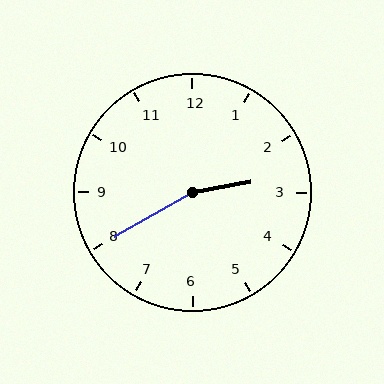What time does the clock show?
2:40.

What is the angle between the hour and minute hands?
Approximately 160 degrees.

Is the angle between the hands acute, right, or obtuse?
It is obtuse.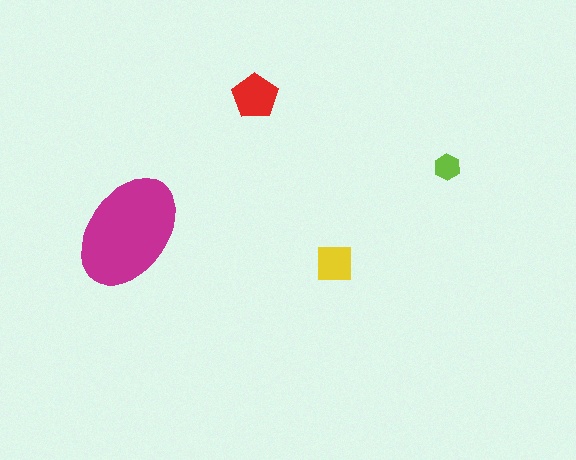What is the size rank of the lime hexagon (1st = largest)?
4th.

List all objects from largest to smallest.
The magenta ellipse, the red pentagon, the yellow square, the lime hexagon.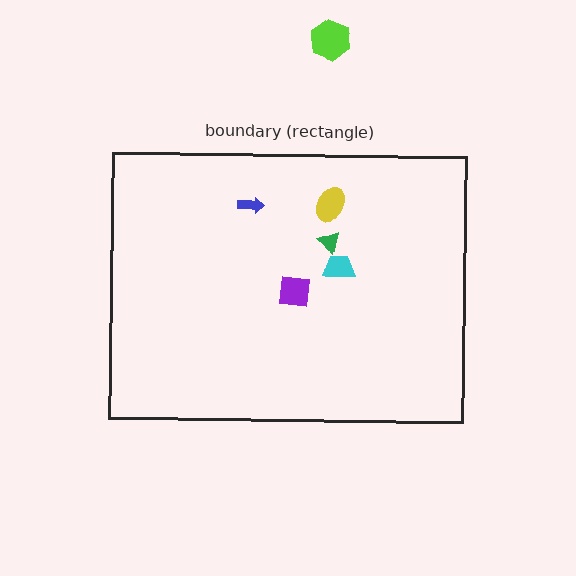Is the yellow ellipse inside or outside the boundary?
Inside.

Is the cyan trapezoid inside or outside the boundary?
Inside.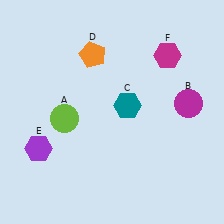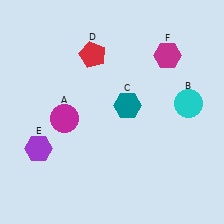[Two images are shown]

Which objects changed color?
A changed from lime to magenta. B changed from magenta to cyan. D changed from orange to red.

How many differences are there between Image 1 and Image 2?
There are 3 differences between the two images.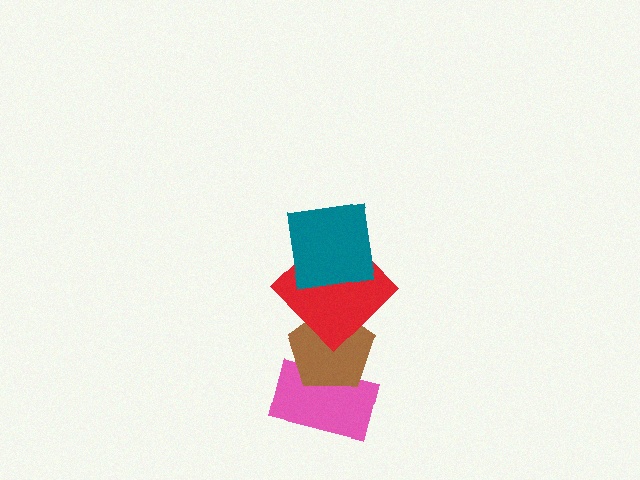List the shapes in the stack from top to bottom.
From top to bottom: the teal square, the red diamond, the brown pentagon, the pink rectangle.